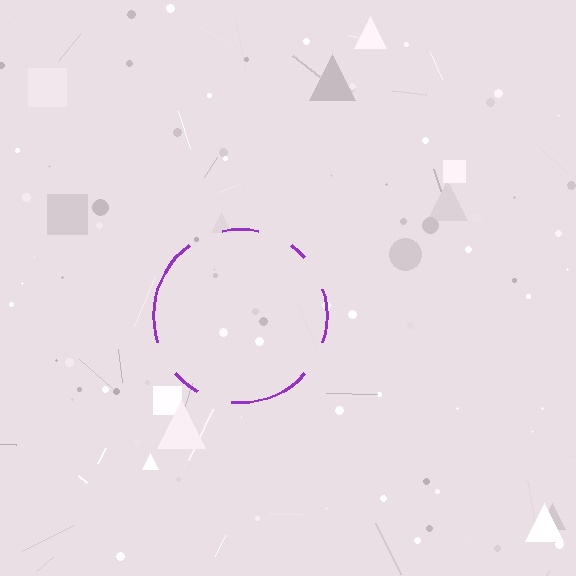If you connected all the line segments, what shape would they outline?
They would outline a circle.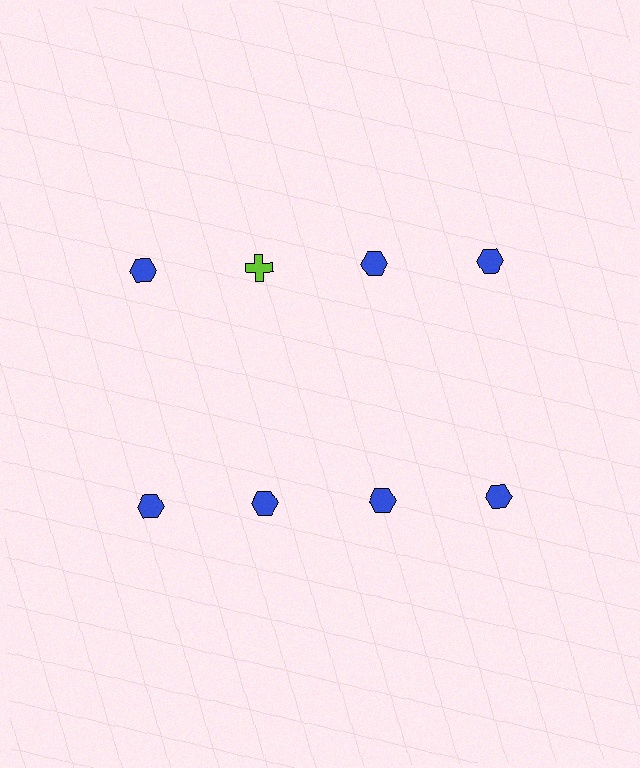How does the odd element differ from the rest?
It differs in both color (lime instead of blue) and shape (cross instead of hexagon).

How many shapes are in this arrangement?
There are 8 shapes arranged in a grid pattern.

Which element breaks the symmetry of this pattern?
The lime cross in the top row, second from left column breaks the symmetry. All other shapes are blue hexagons.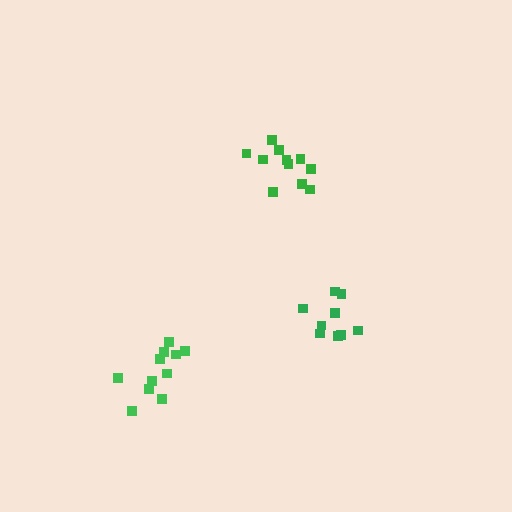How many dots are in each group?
Group 1: 11 dots, Group 2: 9 dots, Group 3: 11 dots (31 total).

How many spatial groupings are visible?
There are 3 spatial groupings.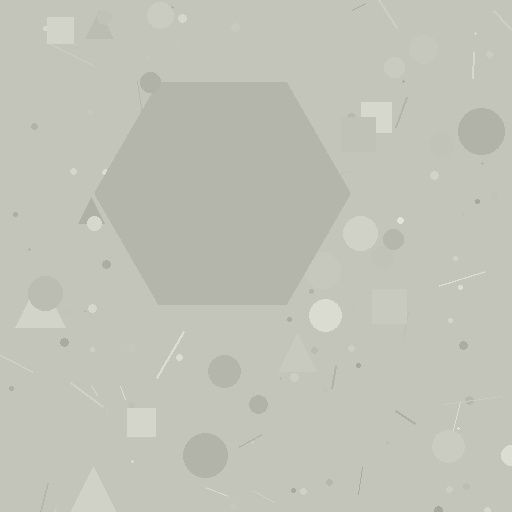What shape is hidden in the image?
A hexagon is hidden in the image.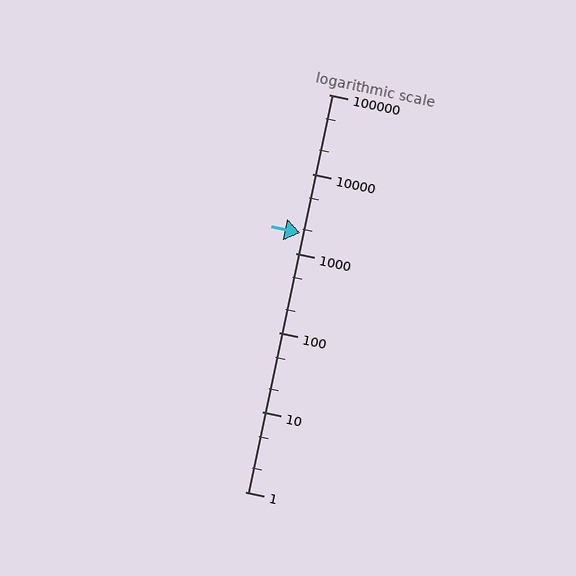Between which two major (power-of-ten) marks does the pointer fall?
The pointer is between 1000 and 10000.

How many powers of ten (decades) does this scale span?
The scale spans 5 decades, from 1 to 100000.